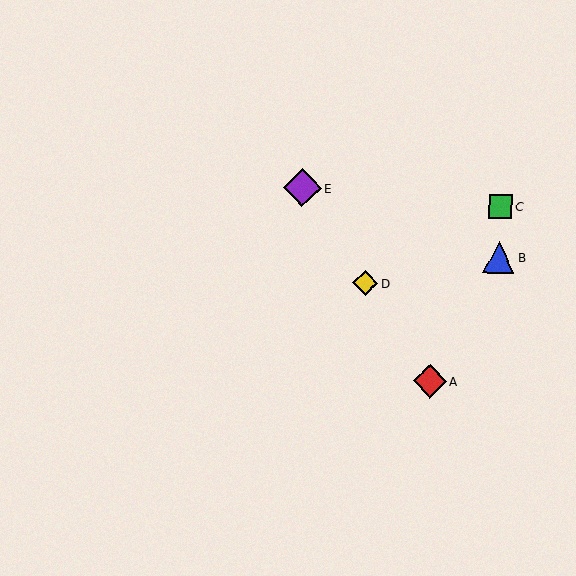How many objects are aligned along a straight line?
3 objects (A, D, E) are aligned along a straight line.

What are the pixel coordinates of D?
Object D is at (365, 283).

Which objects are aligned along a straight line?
Objects A, D, E are aligned along a straight line.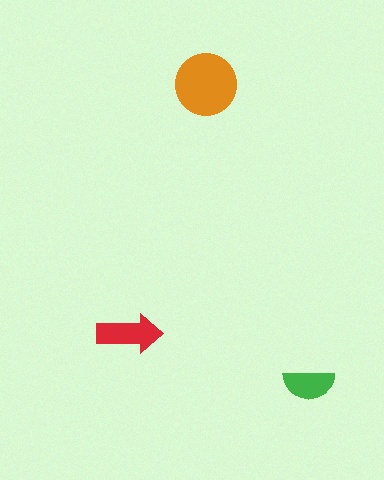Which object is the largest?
The orange circle.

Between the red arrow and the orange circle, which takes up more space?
The orange circle.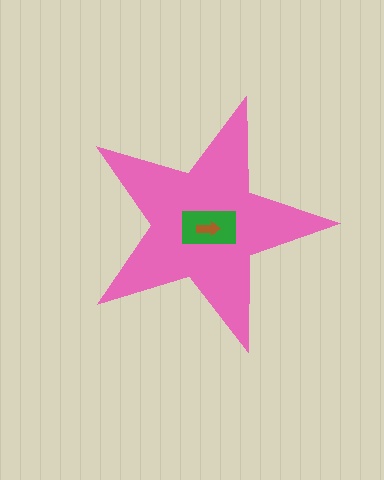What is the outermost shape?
The pink star.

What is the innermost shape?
The brown arrow.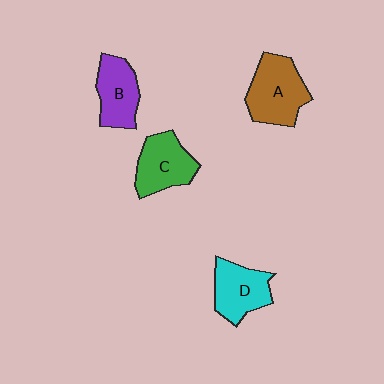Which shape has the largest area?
Shape A (brown).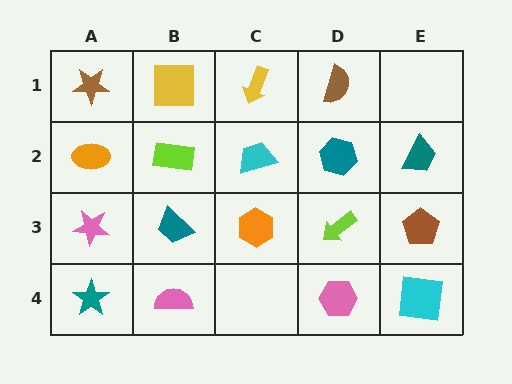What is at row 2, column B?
A lime rectangle.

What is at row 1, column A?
A brown star.